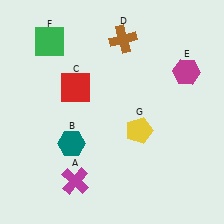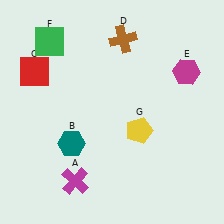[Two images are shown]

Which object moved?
The red square (C) moved left.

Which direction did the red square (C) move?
The red square (C) moved left.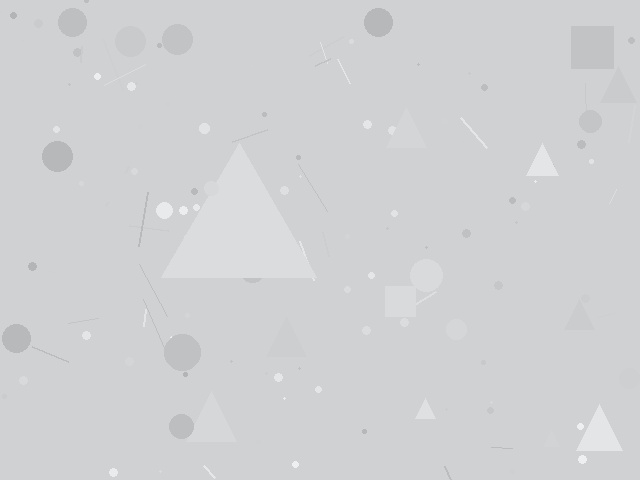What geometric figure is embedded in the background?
A triangle is embedded in the background.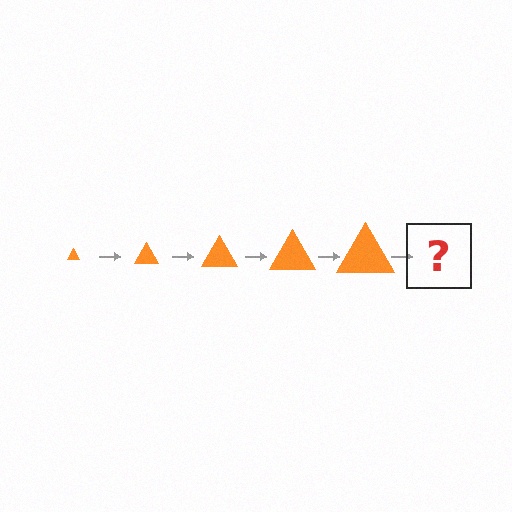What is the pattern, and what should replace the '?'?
The pattern is that the triangle gets progressively larger each step. The '?' should be an orange triangle, larger than the previous one.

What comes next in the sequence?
The next element should be an orange triangle, larger than the previous one.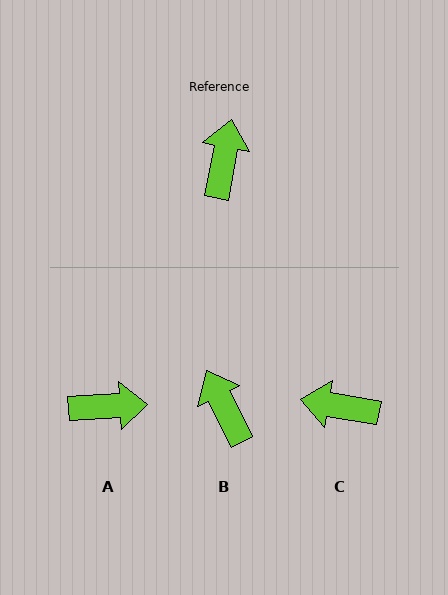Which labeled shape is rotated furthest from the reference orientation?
C, about 91 degrees away.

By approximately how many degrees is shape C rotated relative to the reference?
Approximately 91 degrees counter-clockwise.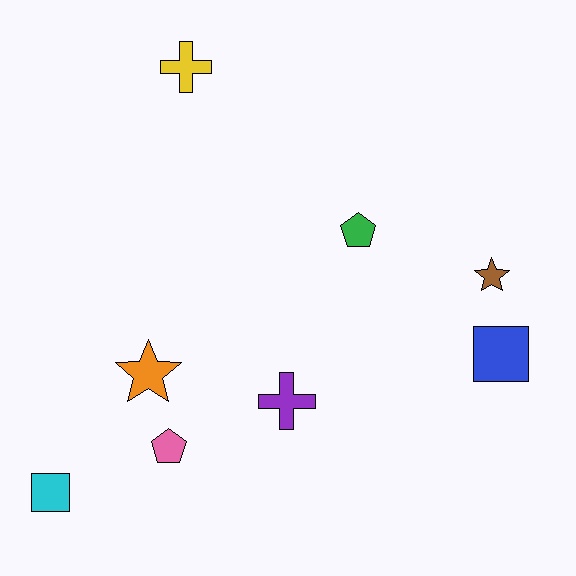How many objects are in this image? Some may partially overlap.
There are 8 objects.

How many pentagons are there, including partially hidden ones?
There are 2 pentagons.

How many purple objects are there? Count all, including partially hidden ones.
There is 1 purple object.